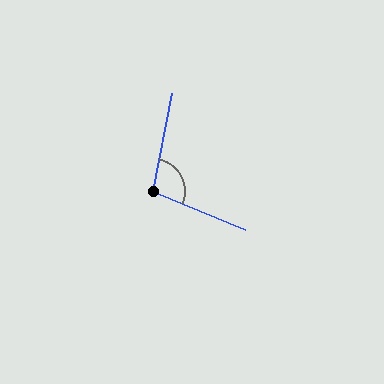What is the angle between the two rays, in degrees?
Approximately 102 degrees.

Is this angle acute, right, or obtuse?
It is obtuse.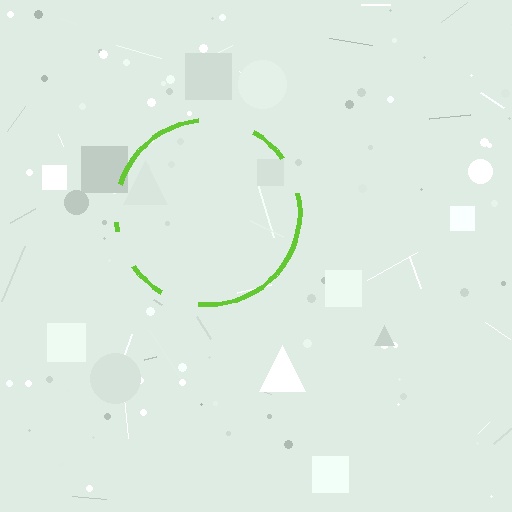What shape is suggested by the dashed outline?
The dashed outline suggests a circle.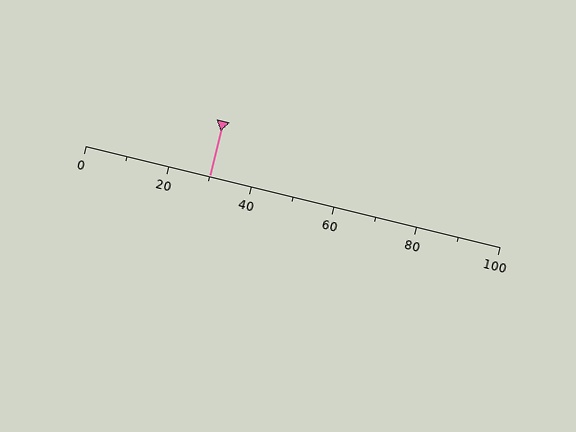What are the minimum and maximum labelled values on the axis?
The axis runs from 0 to 100.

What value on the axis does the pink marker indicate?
The marker indicates approximately 30.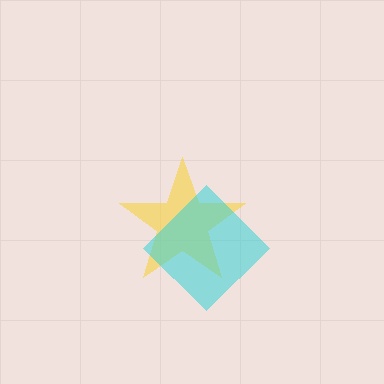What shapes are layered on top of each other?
The layered shapes are: a yellow star, a cyan diamond.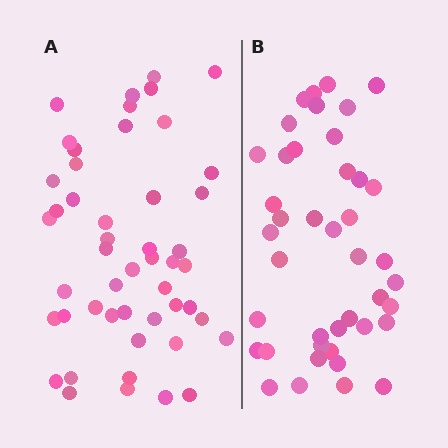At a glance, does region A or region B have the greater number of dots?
Region A (the left region) has more dots.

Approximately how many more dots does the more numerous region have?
Region A has roughly 8 or so more dots than region B.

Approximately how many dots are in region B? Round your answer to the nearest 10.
About 40 dots. (The exact count is 42, which rounds to 40.)